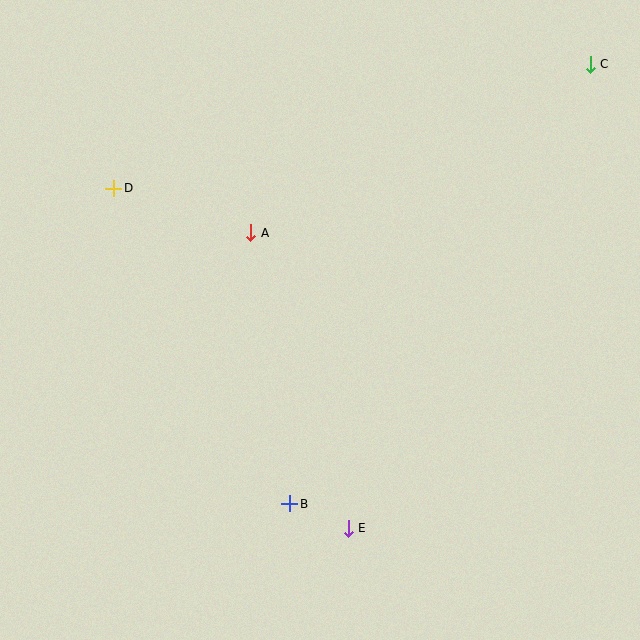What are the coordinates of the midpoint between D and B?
The midpoint between D and B is at (202, 346).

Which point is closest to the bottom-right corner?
Point E is closest to the bottom-right corner.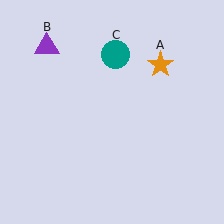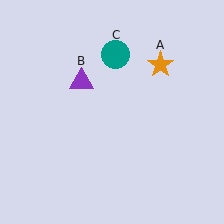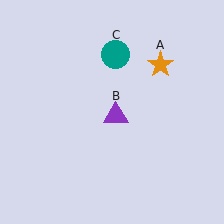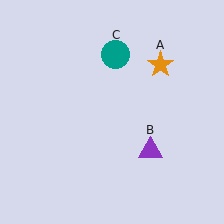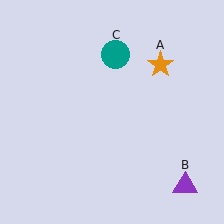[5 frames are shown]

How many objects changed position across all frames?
1 object changed position: purple triangle (object B).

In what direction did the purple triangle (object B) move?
The purple triangle (object B) moved down and to the right.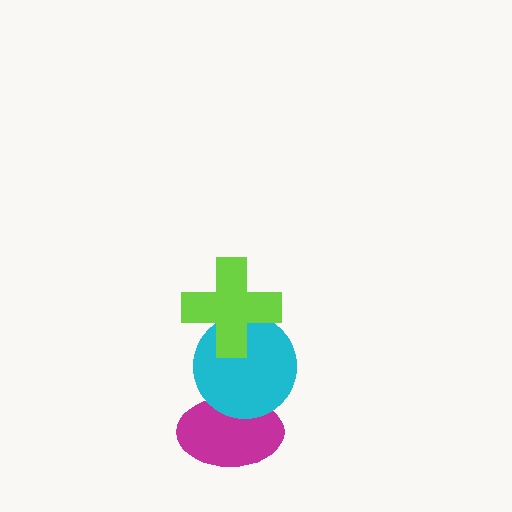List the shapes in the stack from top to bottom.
From top to bottom: the lime cross, the cyan circle, the magenta ellipse.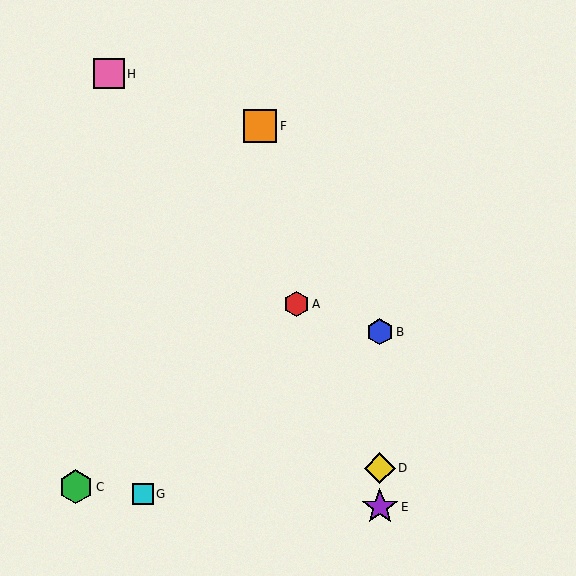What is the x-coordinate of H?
Object H is at x≈109.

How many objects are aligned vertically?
3 objects (B, D, E) are aligned vertically.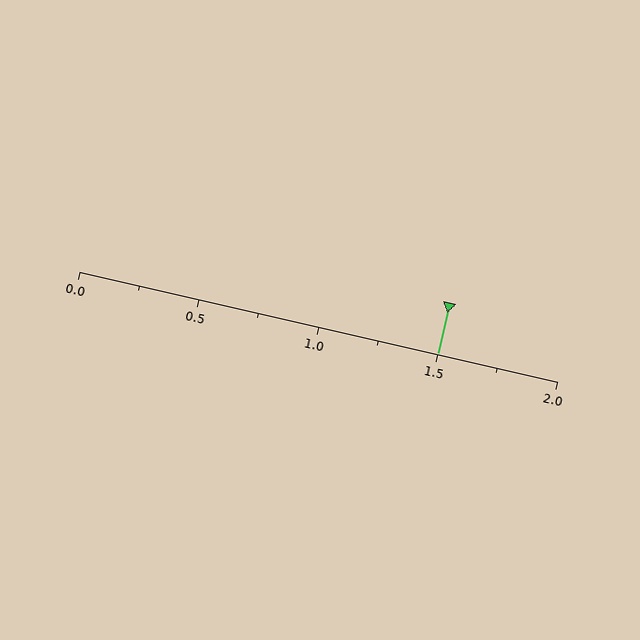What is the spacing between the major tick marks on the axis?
The major ticks are spaced 0.5 apart.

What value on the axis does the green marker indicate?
The marker indicates approximately 1.5.